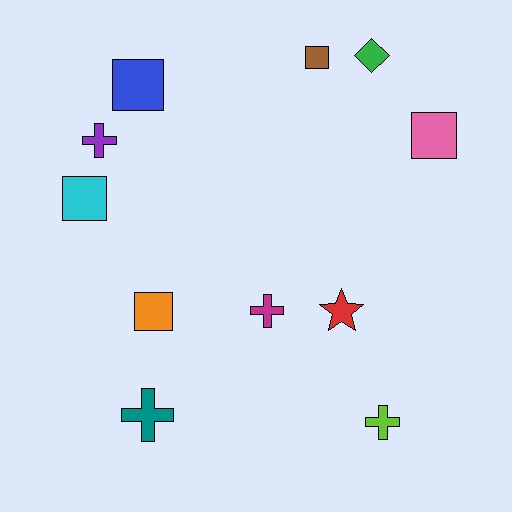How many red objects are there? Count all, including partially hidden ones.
There is 1 red object.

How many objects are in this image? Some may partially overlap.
There are 11 objects.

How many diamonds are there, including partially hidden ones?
There is 1 diamond.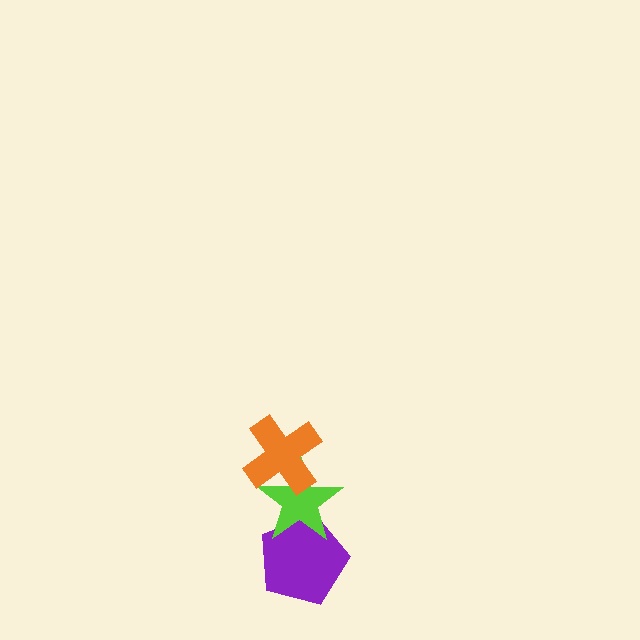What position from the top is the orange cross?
The orange cross is 1st from the top.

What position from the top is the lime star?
The lime star is 2nd from the top.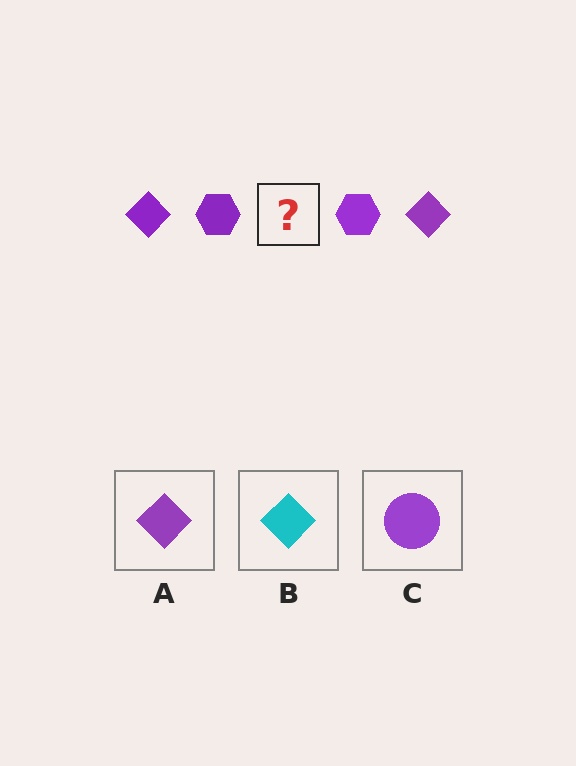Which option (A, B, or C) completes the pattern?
A.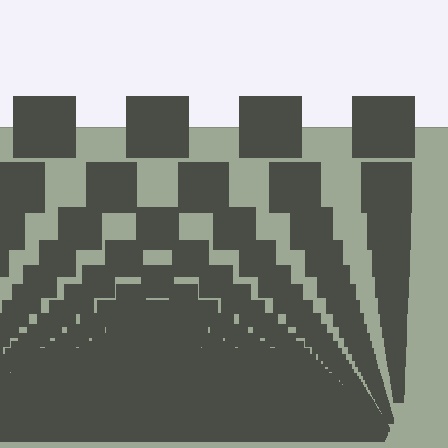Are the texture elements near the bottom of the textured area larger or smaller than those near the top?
Smaller. The gradient is inverted — elements near the bottom are smaller and denser.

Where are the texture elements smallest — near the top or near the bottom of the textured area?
Near the bottom.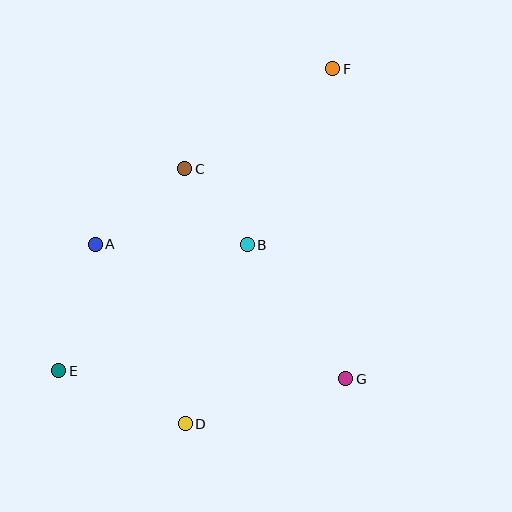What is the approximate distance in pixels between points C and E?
The distance between C and E is approximately 238 pixels.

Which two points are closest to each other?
Points B and C are closest to each other.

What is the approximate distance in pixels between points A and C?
The distance between A and C is approximately 117 pixels.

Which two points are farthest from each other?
Points E and F are farthest from each other.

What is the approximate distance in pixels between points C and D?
The distance between C and D is approximately 255 pixels.